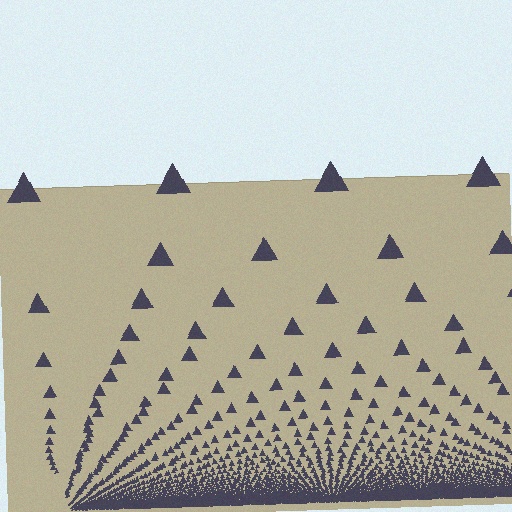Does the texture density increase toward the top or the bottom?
Density increases toward the bottom.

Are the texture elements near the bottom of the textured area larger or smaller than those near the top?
Smaller. The gradient is inverted — elements near the bottom are smaller and denser.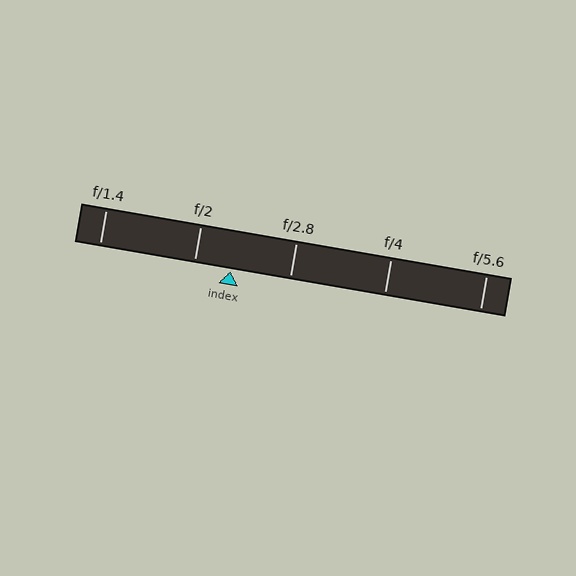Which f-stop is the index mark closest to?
The index mark is closest to f/2.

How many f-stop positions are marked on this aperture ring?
There are 5 f-stop positions marked.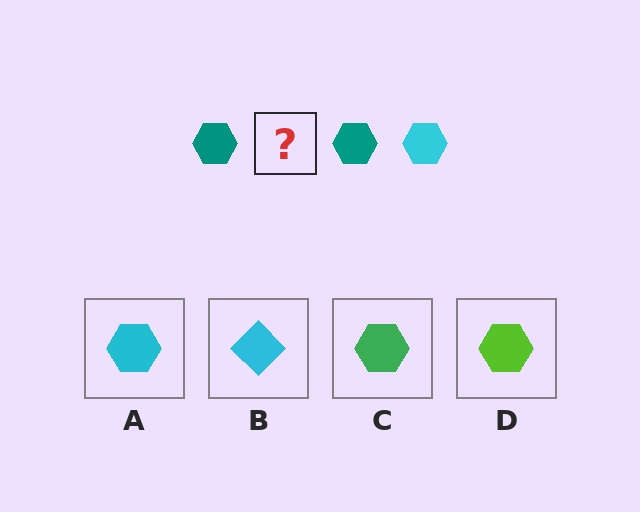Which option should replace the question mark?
Option A.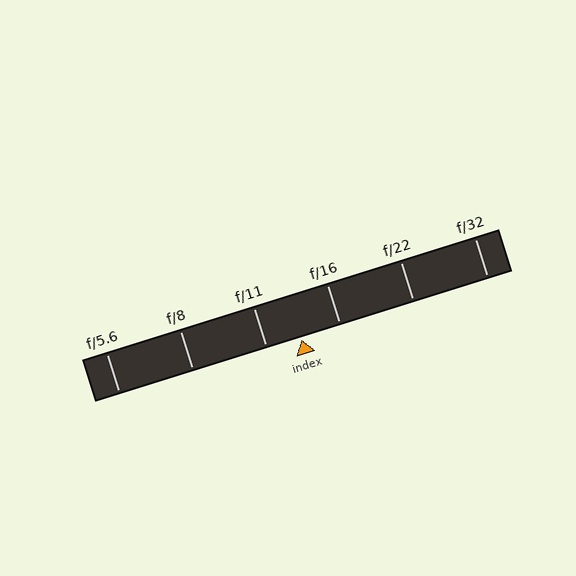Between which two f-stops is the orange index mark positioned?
The index mark is between f/11 and f/16.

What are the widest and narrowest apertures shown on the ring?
The widest aperture shown is f/5.6 and the narrowest is f/32.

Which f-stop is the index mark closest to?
The index mark is closest to f/11.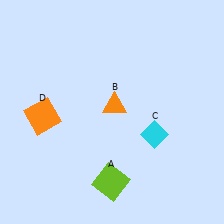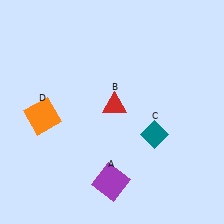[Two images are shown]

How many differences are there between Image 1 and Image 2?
There are 3 differences between the two images.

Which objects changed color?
A changed from lime to purple. B changed from orange to red. C changed from cyan to teal.